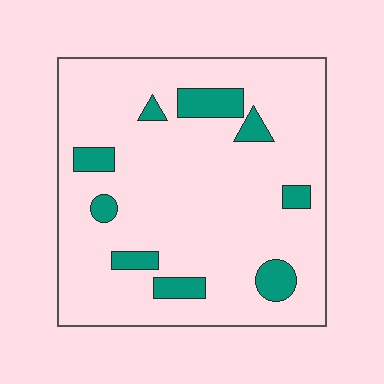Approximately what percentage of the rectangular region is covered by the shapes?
Approximately 15%.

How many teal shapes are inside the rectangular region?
9.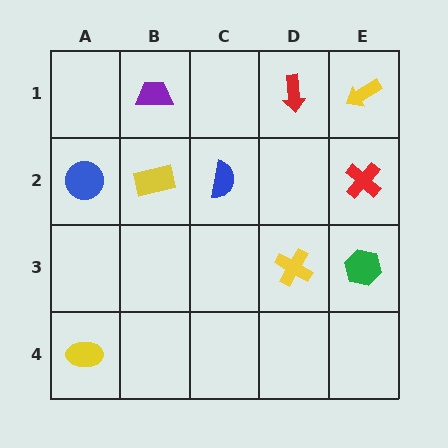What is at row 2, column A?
A blue circle.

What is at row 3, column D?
A yellow cross.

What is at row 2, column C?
A blue semicircle.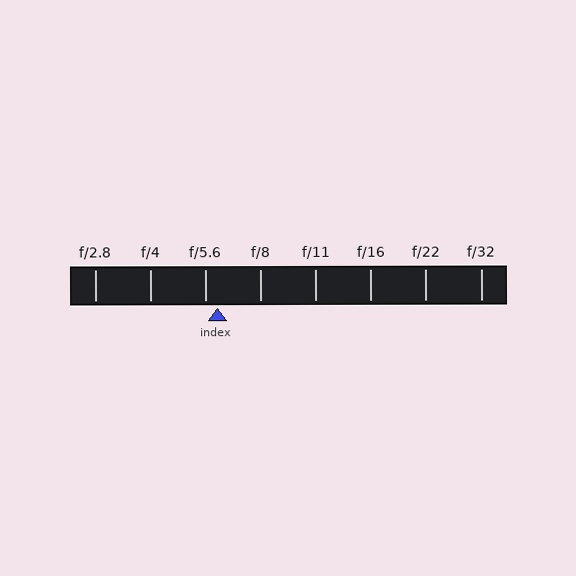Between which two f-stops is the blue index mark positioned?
The index mark is between f/5.6 and f/8.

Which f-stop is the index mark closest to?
The index mark is closest to f/5.6.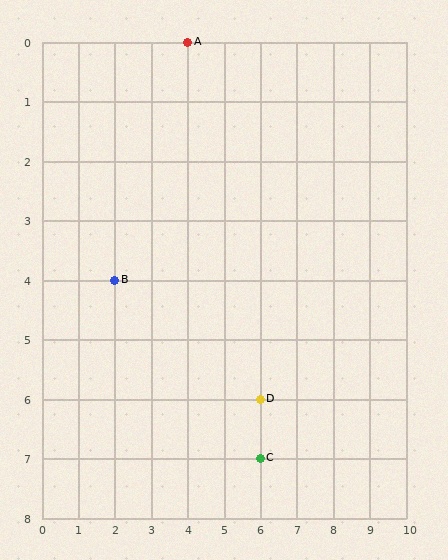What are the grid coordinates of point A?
Point A is at grid coordinates (4, 0).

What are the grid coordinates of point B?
Point B is at grid coordinates (2, 4).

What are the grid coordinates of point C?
Point C is at grid coordinates (6, 7).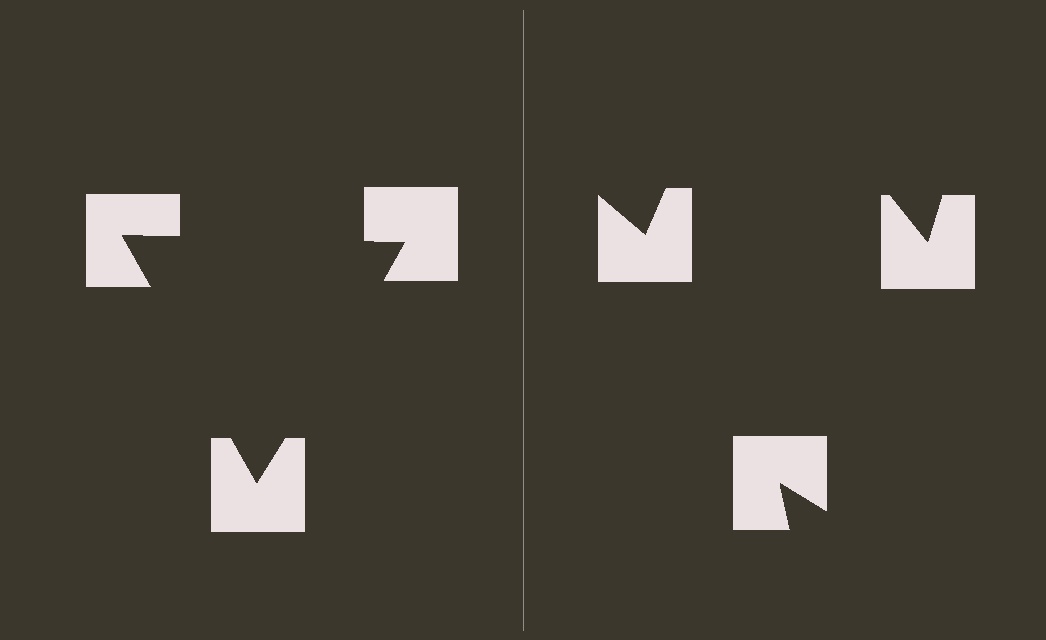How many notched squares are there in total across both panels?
6 — 3 on each side.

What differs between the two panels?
The notched squares are positioned identically on both sides; only the wedge orientations differ. On the left they align to a triangle; on the right they are misaligned.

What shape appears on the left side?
An illusory triangle.